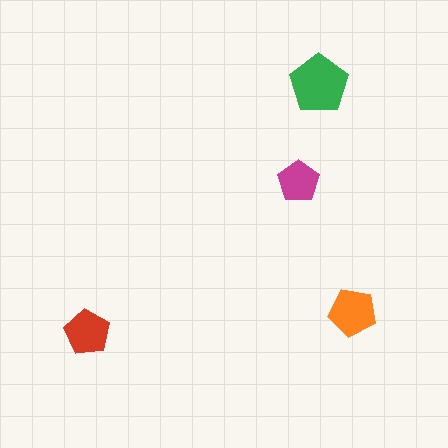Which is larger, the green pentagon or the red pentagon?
The green one.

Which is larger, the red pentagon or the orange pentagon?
The orange one.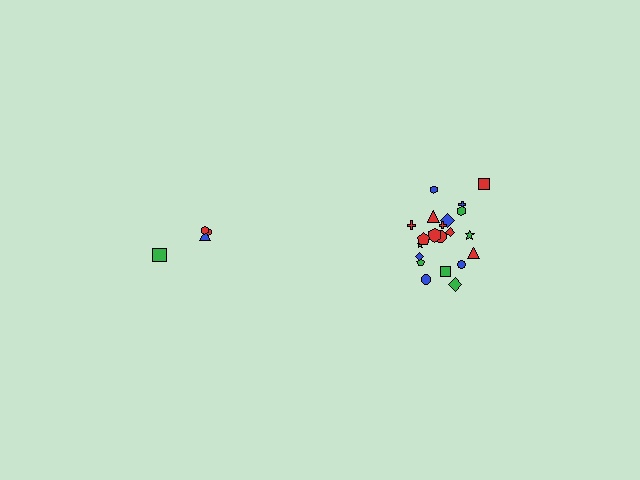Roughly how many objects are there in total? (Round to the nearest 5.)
Roughly 25 objects in total.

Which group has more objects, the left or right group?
The right group.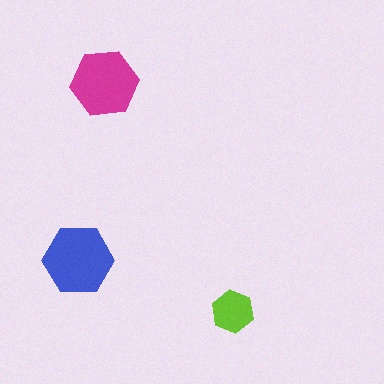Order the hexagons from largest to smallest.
the blue one, the magenta one, the lime one.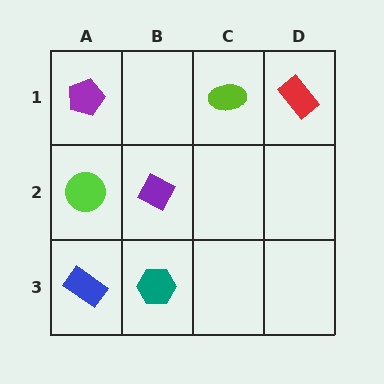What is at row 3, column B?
A teal hexagon.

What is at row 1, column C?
A lime ellipse.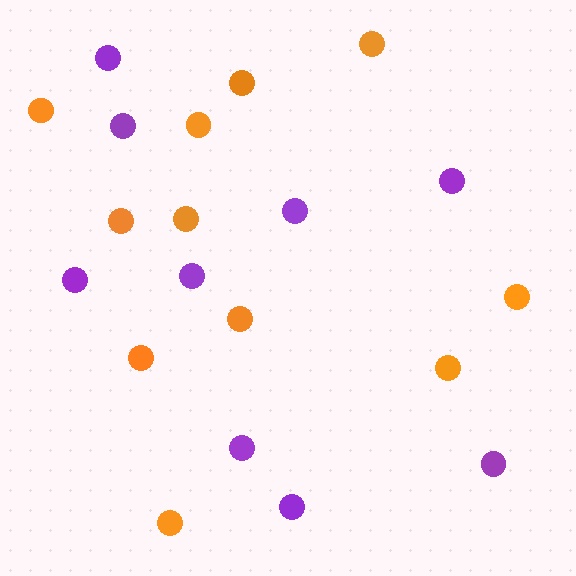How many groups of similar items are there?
There are 2 groups: one group of purple circles (9) and one group of orange circles (11).